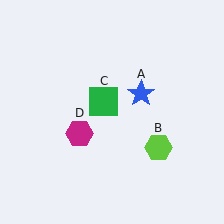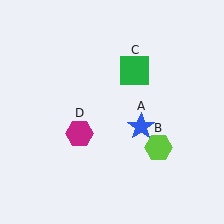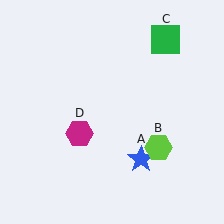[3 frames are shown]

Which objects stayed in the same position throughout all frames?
Lime hexagon (object B) and magenta hexagon (object D) remained stationary.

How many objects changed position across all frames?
2 objects changed position: blue star (object A), green square (object C).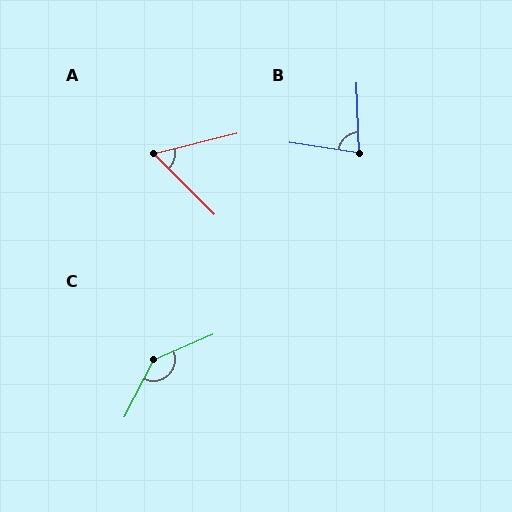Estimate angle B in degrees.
Approximately 79 degrees.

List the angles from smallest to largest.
A (59°), B (79°), C (141°).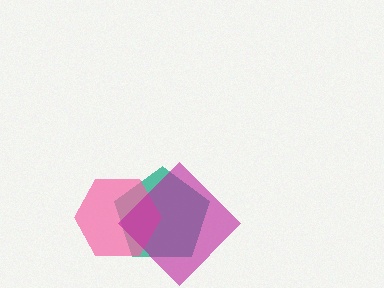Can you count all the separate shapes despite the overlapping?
Yes, there are 3 separate shapes.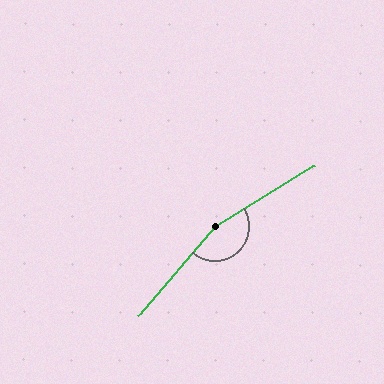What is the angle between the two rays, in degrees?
Approximately 162 degrees.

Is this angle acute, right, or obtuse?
It is obtuse.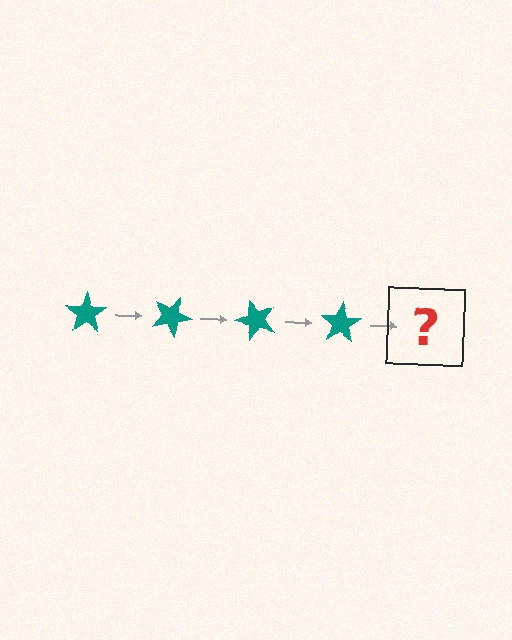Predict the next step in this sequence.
The next step is a teal star rotated 100 degrees.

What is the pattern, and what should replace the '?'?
The pattern is that the star rotates 25 degrees each step. The '?' should be a teal star rotated 100 degrees.